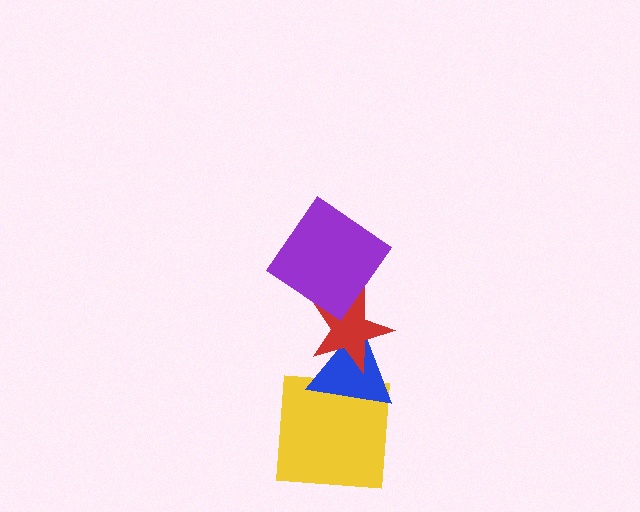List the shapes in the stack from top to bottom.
From top to bottom: the purple diamond, the red star, the blue triangle, the yellow square.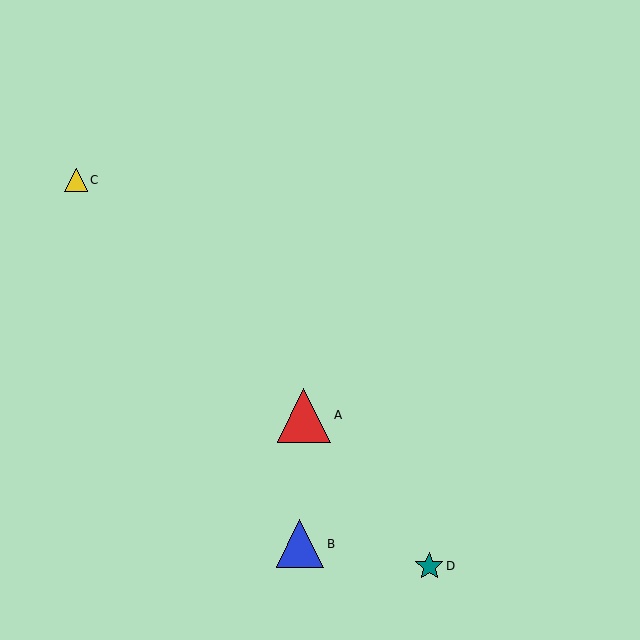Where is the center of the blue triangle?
The center of the blue triangle is at (300, 544).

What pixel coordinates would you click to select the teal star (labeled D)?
Click at (429, 566) to select the teal star D.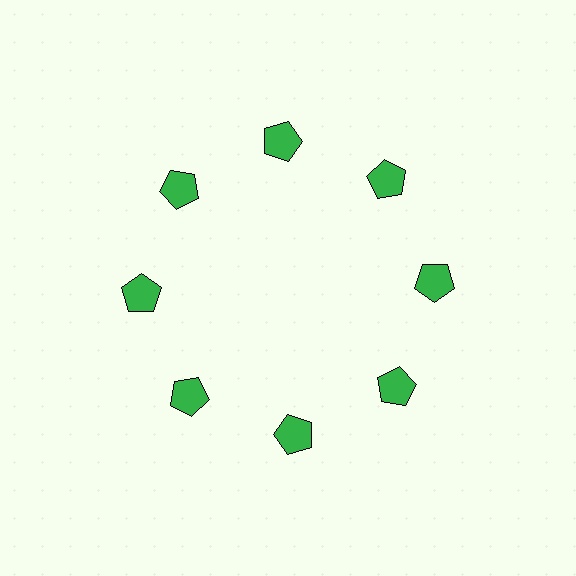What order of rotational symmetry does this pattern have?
This pattern has 8-fold rotational symmetry.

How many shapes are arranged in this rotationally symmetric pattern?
There are 8 shapes, arranged in 8 groups of 1.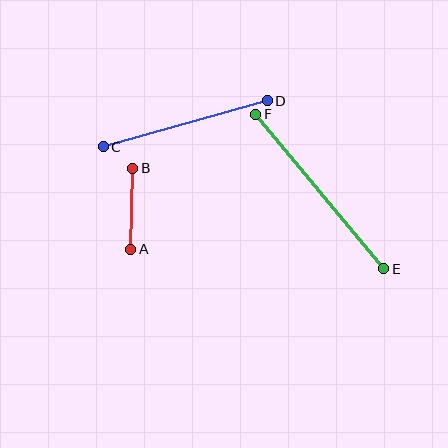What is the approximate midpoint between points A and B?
The midpoint is at approximately (132, 209) pixels.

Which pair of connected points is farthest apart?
Points E and F are farthest apart.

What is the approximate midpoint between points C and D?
The midpoint is at approximately (185, 124) pixels.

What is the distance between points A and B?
The distance is approximately 81 pixels.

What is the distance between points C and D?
The distance is approximately 171 pixels.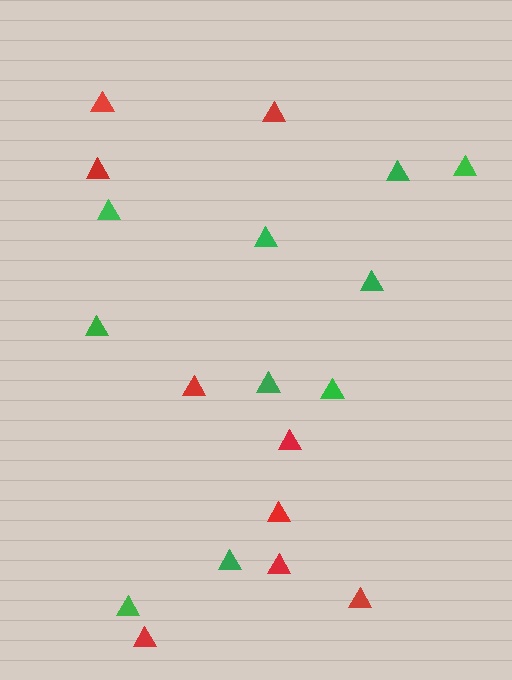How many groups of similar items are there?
There are 2 groups: one group of green triangles (10) and one group of red triangles (9).